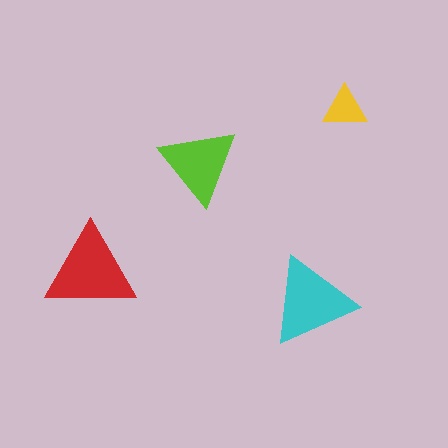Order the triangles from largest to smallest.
the red one, the cyan one, the lime one, the yellow one.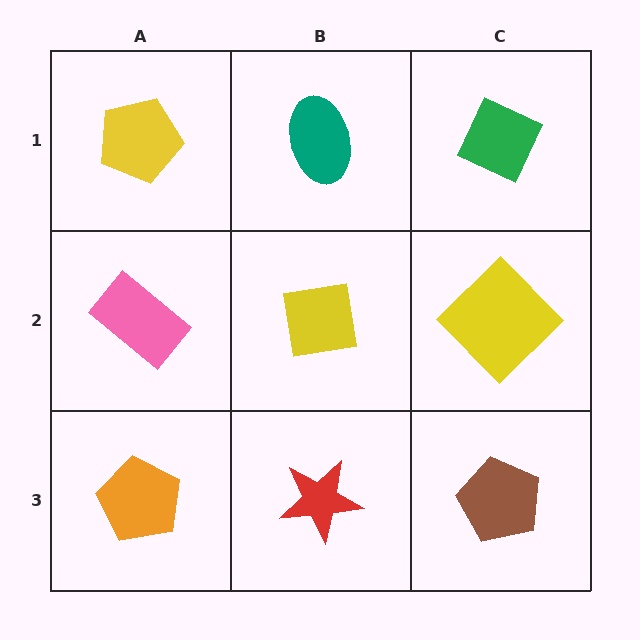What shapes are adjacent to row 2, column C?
A green diamond (row 1, column C), a brown pentagon (row 3, column C), a yellow square (row 2, column B).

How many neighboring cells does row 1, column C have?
2.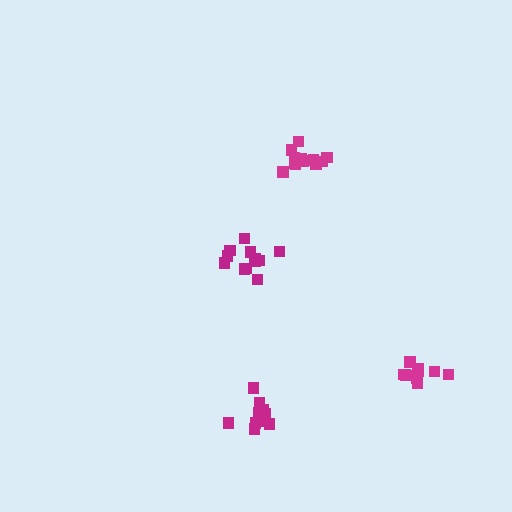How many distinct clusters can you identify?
There are 4 distinct clusters.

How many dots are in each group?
Group 1: 13 dots, Group 2: 11 dots, Group 3: 13 dots, Group 4: 12 dots (49 total).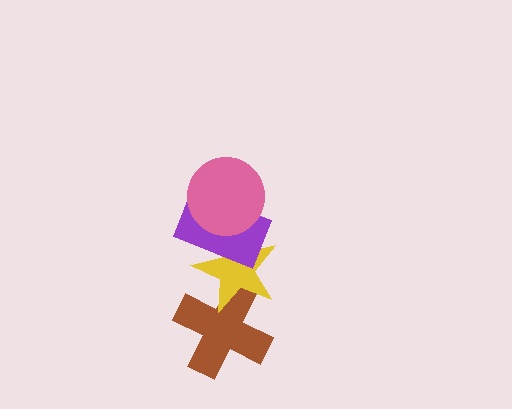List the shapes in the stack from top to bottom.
From top to bottom: the pink circle, the purple rectangle, the yellow star, the brown cross.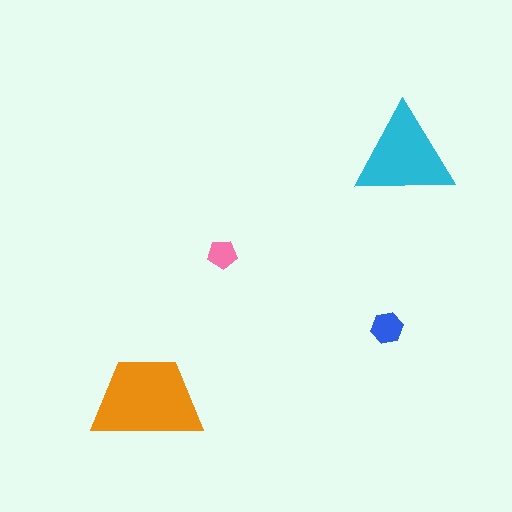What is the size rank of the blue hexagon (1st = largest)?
3rd.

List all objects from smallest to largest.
The pink pentagon, the blue hexagon, the cyan triangle, the orange trapezoid.